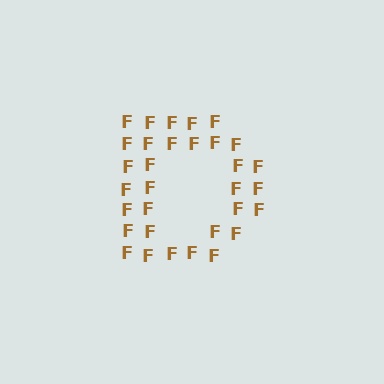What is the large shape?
The large shape is the letter D.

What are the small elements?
The small elements are letter F's.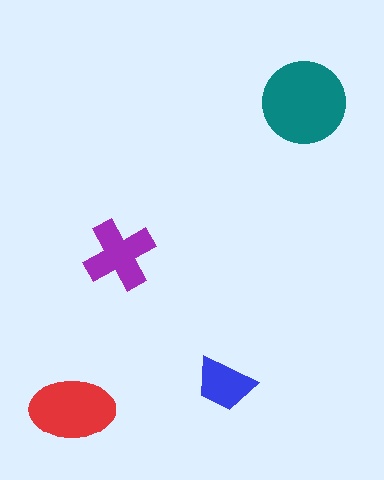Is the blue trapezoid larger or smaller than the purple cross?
Smaller.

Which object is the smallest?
The blue trapezoid.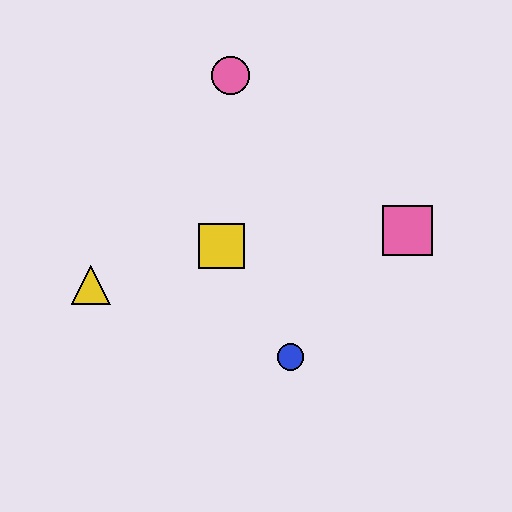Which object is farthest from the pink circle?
The blue circle is farthest from the pink circle.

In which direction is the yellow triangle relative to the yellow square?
The yellow triangle is to the left of the yellow square.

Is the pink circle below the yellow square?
No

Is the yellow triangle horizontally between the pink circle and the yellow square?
No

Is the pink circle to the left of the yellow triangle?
No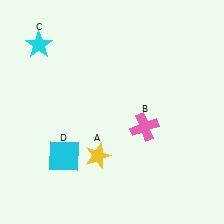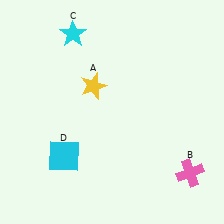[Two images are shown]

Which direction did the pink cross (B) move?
The pink cross (B) moved down.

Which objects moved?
The objects that moved are: the yellow star (A), the pink cross (B), the cyan star (C).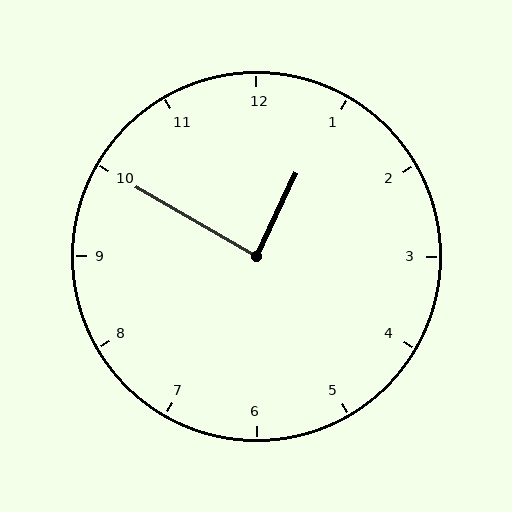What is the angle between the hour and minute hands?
Approximately 85 degrees.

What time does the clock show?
12:50.